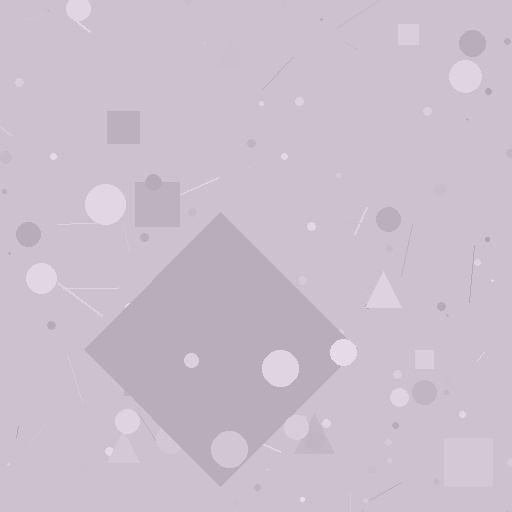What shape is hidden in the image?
A diamond is hidden in the image.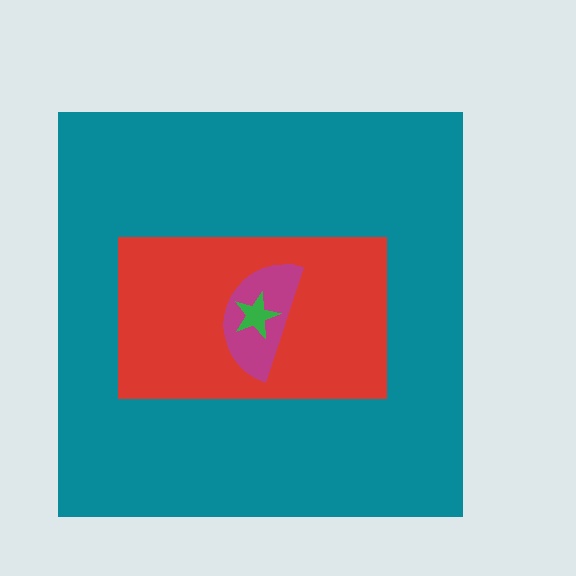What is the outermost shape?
The teal square.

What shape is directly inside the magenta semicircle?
The green star.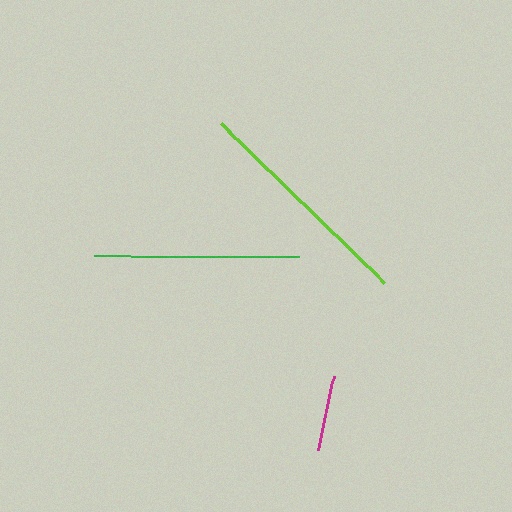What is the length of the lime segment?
The lime segment is approximately 229 pixels long.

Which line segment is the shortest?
The magenta line is the shortest at approximately 75 pixels.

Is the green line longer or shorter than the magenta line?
The green line is longer than the magenta line.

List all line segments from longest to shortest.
From longest to shortest: lime, green, magenta.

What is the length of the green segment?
The green segment is approximately 205 pixels long.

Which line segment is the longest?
The lime line is the longest at approximately 229 pixels.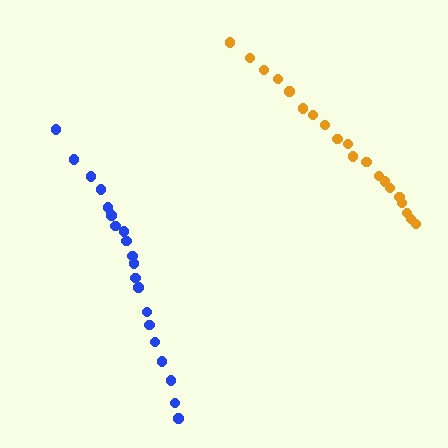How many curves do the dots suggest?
There are 2 distinct paths.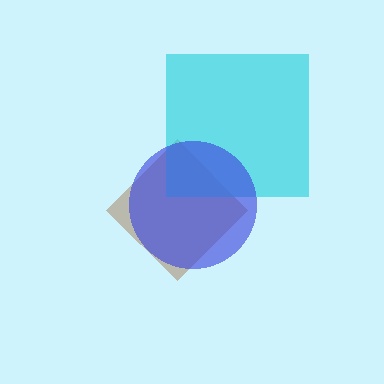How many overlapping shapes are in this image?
There are 3 overlapping shapes in the image.